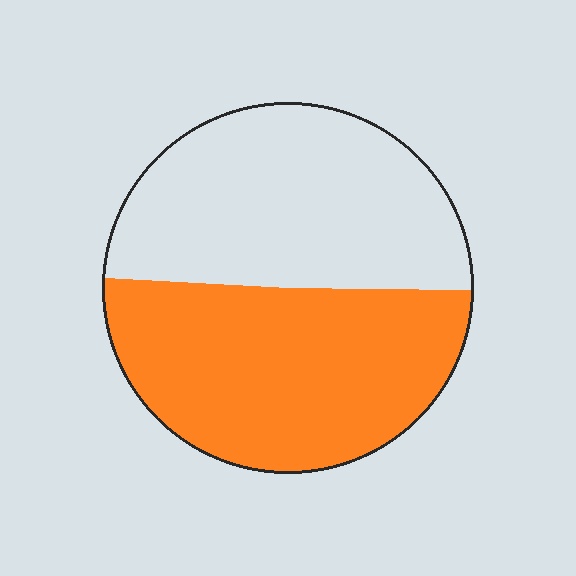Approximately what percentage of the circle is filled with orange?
Approximately 50%.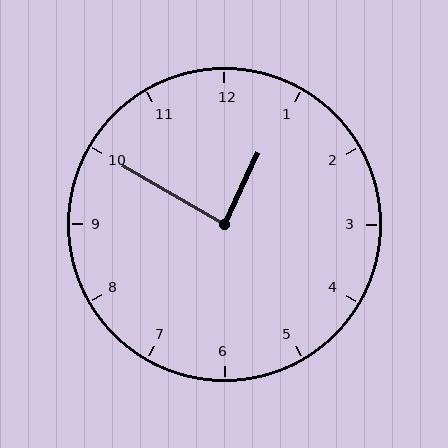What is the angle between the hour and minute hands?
Approximately 85 degrees.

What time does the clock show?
12:50.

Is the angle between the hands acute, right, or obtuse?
It is right.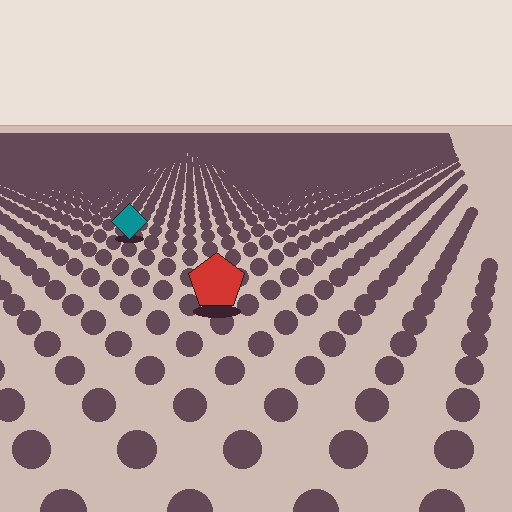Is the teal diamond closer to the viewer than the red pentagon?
No. The red pentagon is closer — you can tell from the texture gradient: the ground texture is coarser near it.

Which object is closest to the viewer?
The red pentagon is closest. The texture marks near it are larger and more spread out.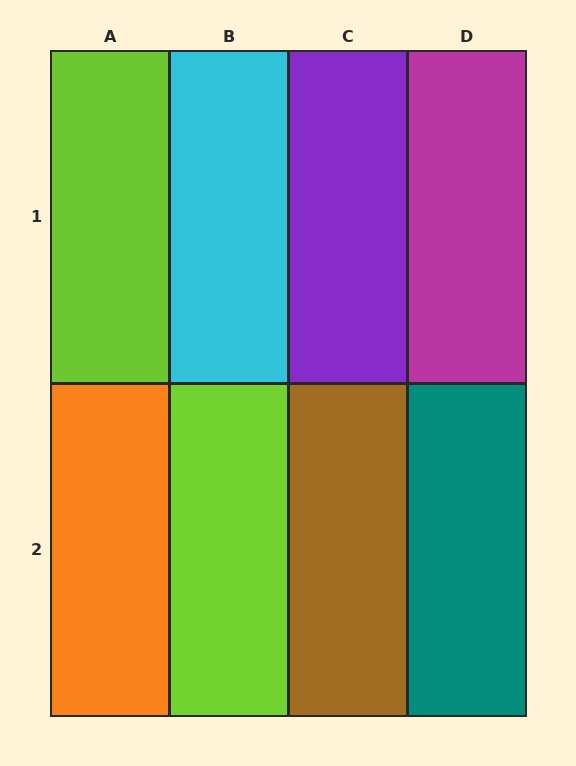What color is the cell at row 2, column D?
Teal.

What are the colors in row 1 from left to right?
Lime, cyan, purple, magenta.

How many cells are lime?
2 cells are lime.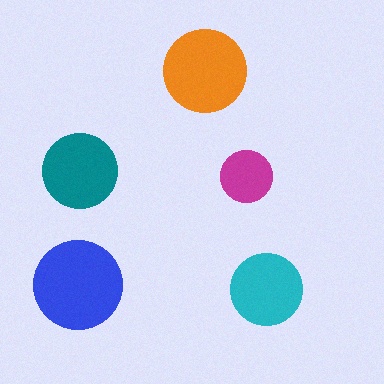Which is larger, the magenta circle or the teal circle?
The teal one.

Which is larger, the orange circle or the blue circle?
The blue one.